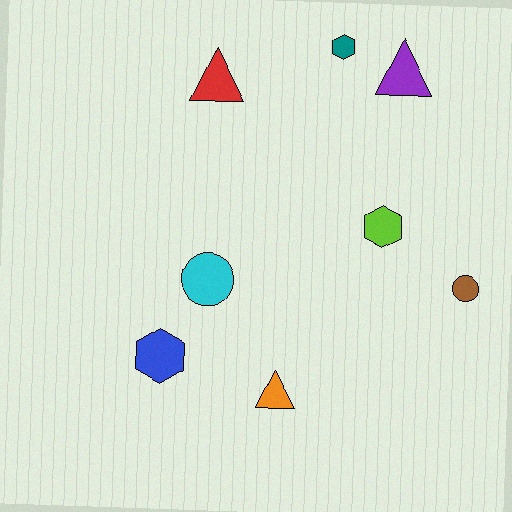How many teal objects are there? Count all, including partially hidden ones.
There is 1 teal object.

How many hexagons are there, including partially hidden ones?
There are 3 hexagons.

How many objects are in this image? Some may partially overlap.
There are 8 objects.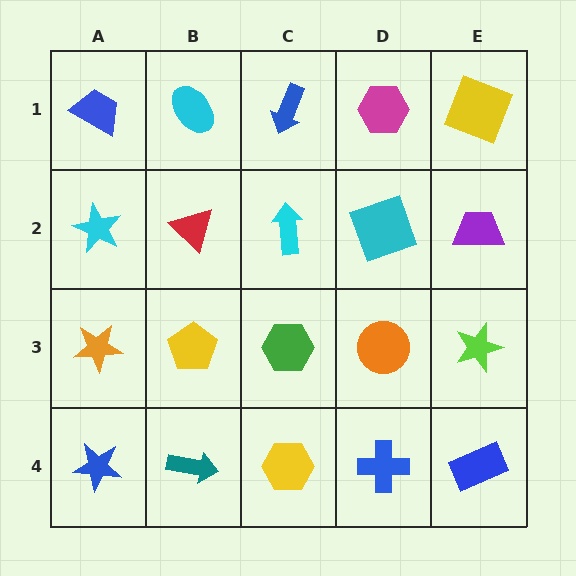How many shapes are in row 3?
5 shapes.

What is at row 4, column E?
A blue rectangle.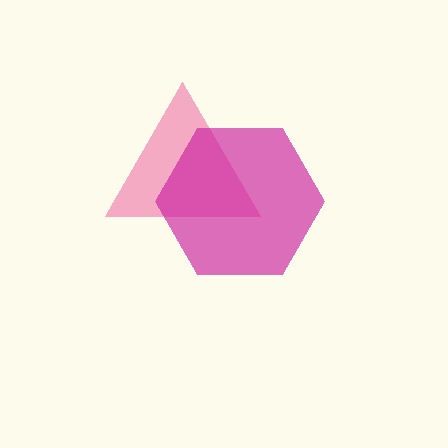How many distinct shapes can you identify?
There are 2 distinct shapes: a pink triangle, a magenta hexagon.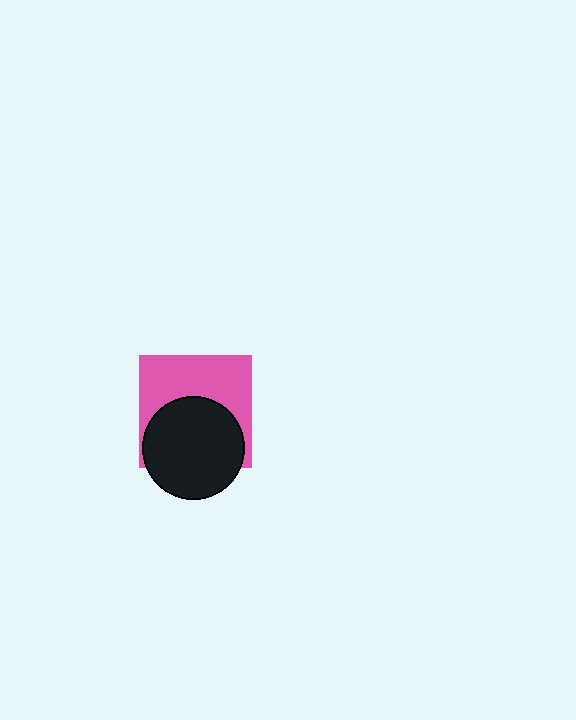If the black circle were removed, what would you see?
You would see the complete pink square.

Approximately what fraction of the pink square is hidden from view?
Roughly 49% of the pink square is hidden behind the black circle.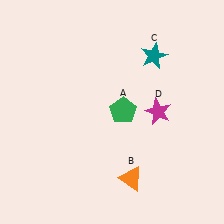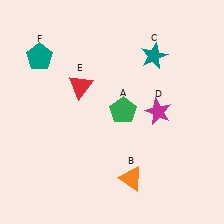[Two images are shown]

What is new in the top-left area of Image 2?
A teal pentagon (F) was added in the top-left area of Image 2.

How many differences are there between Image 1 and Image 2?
There are 2 differences between the two images.